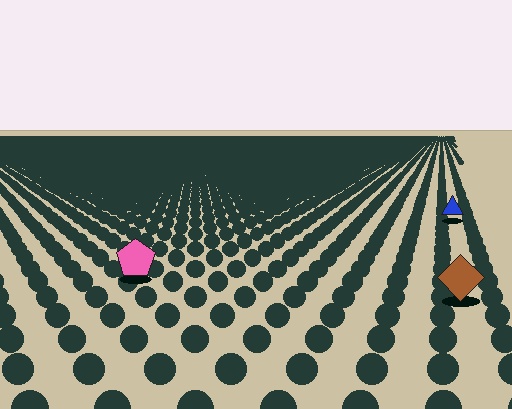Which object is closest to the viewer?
The brown diamond is closest. The texture marks near it are larger and more spread out.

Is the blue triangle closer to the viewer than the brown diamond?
No. The brown diamond is closer — you can tell from the texture gradient: the ground texture is coarser near it.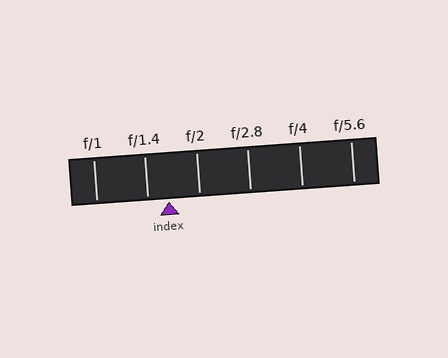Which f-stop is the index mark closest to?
The index mark is closest to f/1.4.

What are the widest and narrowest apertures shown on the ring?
The widest aperture shown is f/1 and the narrowest is f/5.6.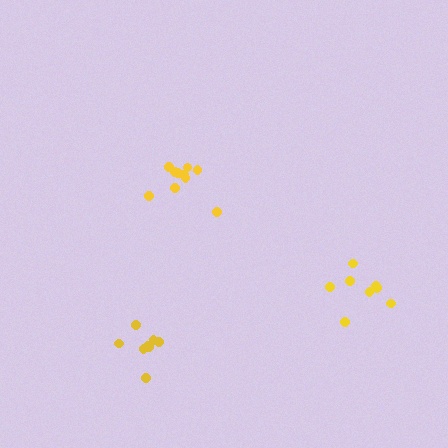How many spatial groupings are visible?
There are 3 spatial groupings.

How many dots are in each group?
Group 1: 8 dots, Group 2: 10 dots, Group 3: 8 dots (26 total).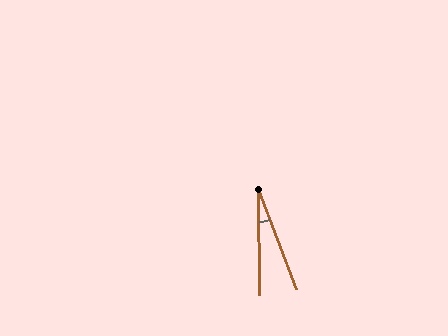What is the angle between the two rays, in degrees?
Approximately 20 degrees.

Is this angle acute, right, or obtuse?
It is acute.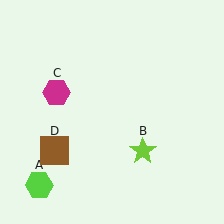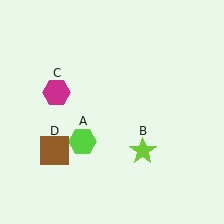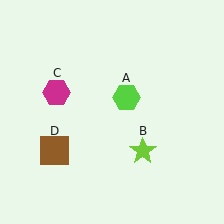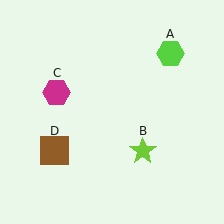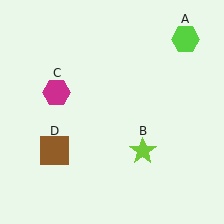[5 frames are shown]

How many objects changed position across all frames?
1 object changed position: lime hexagon (object A).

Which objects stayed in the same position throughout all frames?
Lime star (object B) and magenta hexagon (object C) and brown square (object D) remained stationary.